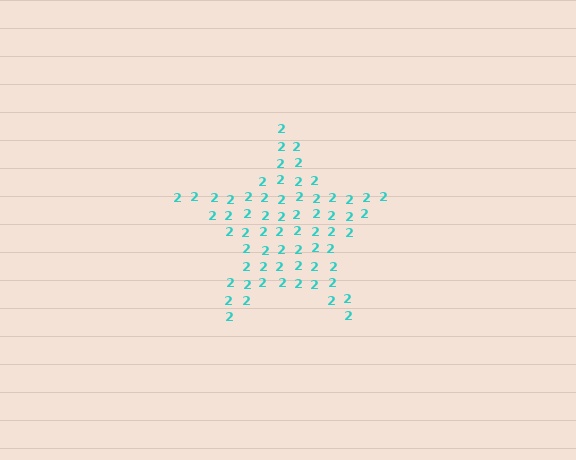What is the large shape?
The large shape is a star.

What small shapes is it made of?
It is made of small digit 2's.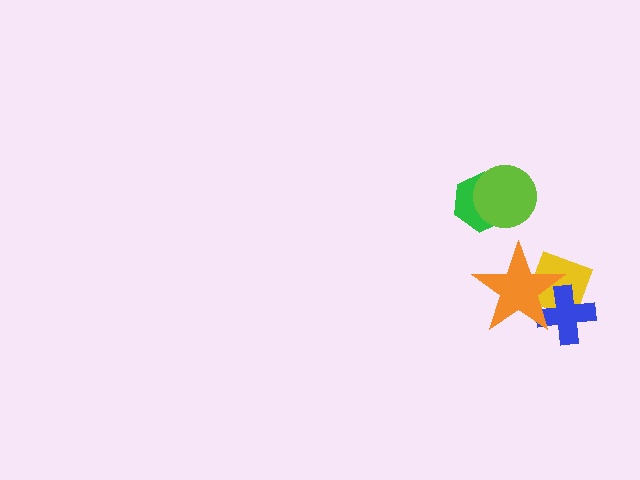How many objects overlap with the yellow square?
2 objects overlap with the yellow square.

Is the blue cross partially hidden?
Yes, it is partially covered by another shape.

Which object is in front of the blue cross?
The orange star is in front of the blue cross.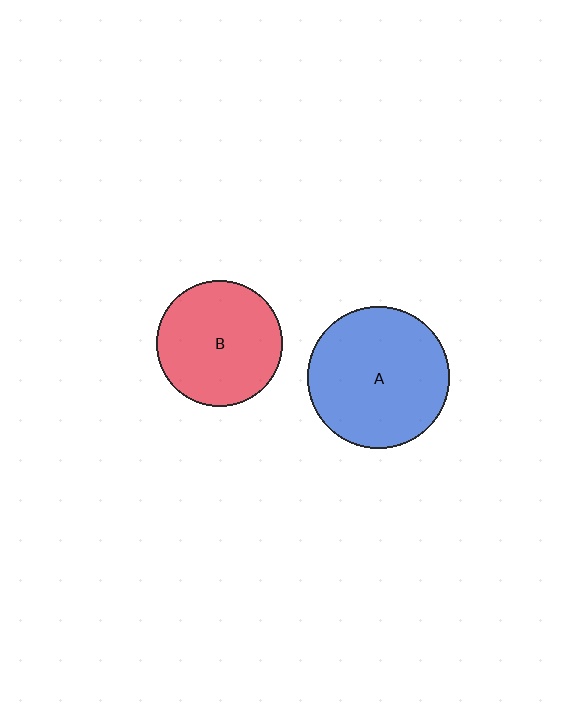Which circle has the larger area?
Circle A (blue).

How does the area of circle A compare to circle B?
Approximately 1.3 times.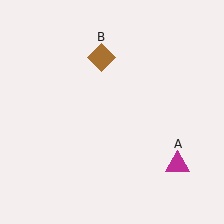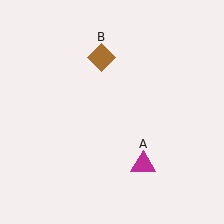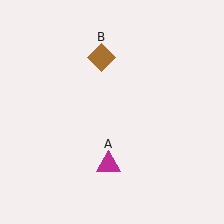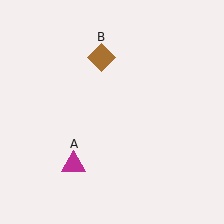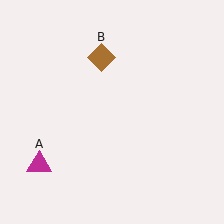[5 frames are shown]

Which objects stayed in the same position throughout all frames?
Brown diamond (object B) remained stationary.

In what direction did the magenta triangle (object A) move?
The magenta triangle (object A) moved left.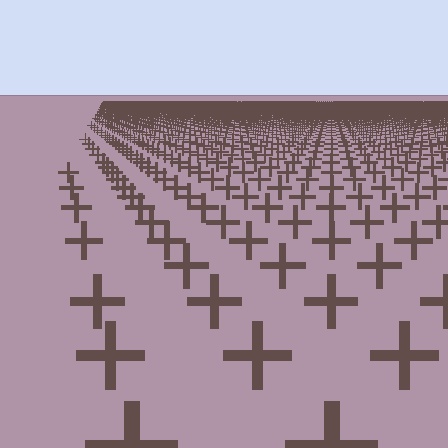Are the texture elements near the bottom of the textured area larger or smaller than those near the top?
Larger. Near the bottom, elements are closer to the viewer and appear at a bigger on-screen size.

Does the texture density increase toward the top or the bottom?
Density increases toward the top.